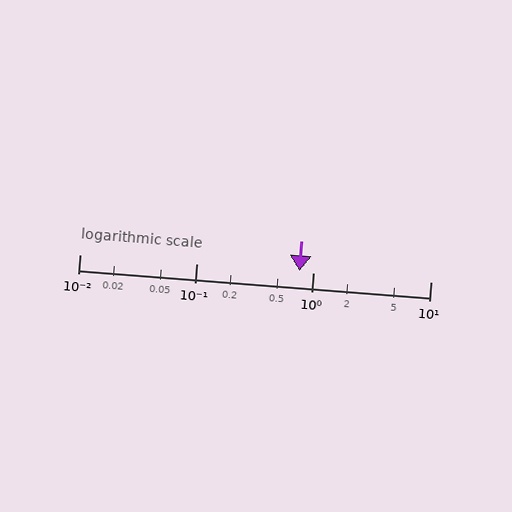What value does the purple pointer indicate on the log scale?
The pointer indicates approximately 0.76.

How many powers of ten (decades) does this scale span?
The scale spans 3 decades, from 0.01 to 10.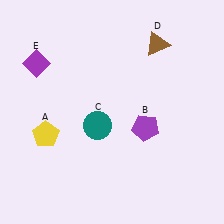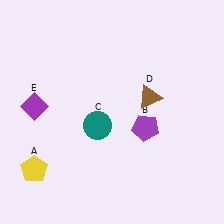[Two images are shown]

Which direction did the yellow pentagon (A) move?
The yellow pentagon (A) moved down.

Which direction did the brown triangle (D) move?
The brown triangle (D) moved down.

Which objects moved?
The objects that moved are: the yellow pentagon (A), the brown triangle (D), the purple diamond (E).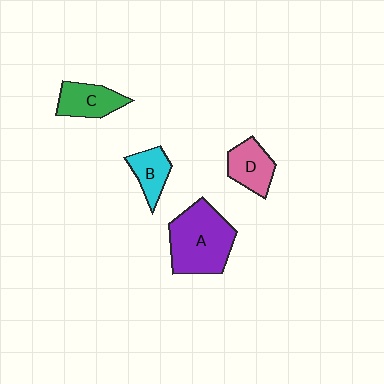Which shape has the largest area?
Shape A (purple).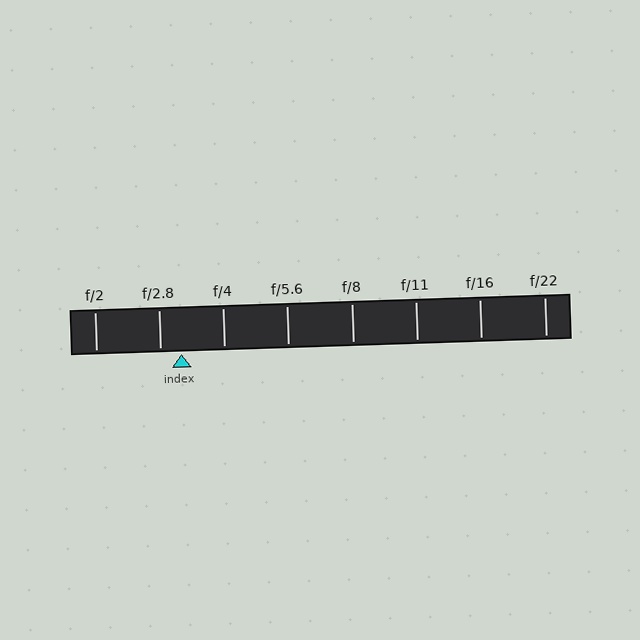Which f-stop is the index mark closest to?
The index mark is closest to f/2.8.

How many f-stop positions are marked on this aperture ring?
There are 8 f-stop positions marked.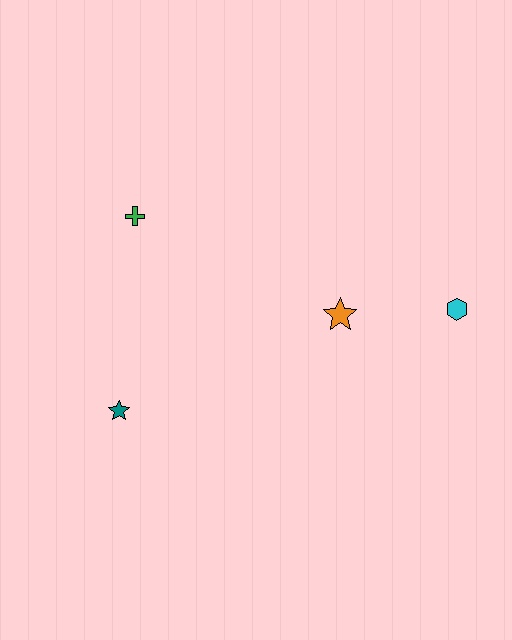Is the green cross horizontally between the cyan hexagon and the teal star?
Yes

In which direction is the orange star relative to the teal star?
The orange star is to the right of the teal star.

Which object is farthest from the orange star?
The teal star is farthest from the orange star.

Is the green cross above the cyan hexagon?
Yes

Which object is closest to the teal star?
The green cross is closest to the teal star.